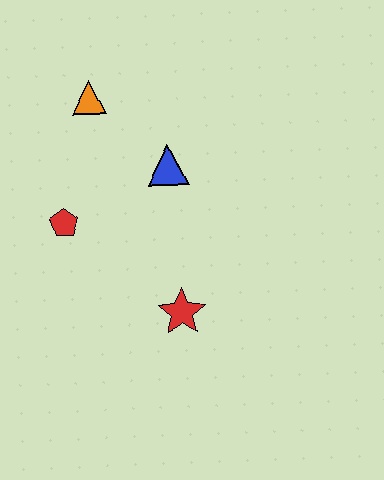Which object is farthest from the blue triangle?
The red star is farthest from the blue triangle.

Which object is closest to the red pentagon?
The blue triangle is closest to the red pentagon.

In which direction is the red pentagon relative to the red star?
The red pentagon is to the left of the red star.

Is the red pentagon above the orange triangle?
No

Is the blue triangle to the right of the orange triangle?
Yes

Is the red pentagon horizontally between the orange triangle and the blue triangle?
No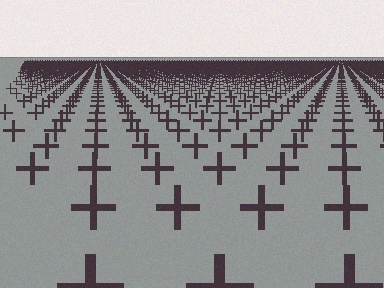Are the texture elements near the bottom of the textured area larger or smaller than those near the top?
Larger. Near the bottom, elements are closer to the viewer and appear at a bigger on-screen size.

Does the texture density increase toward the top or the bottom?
Density increases toward the top.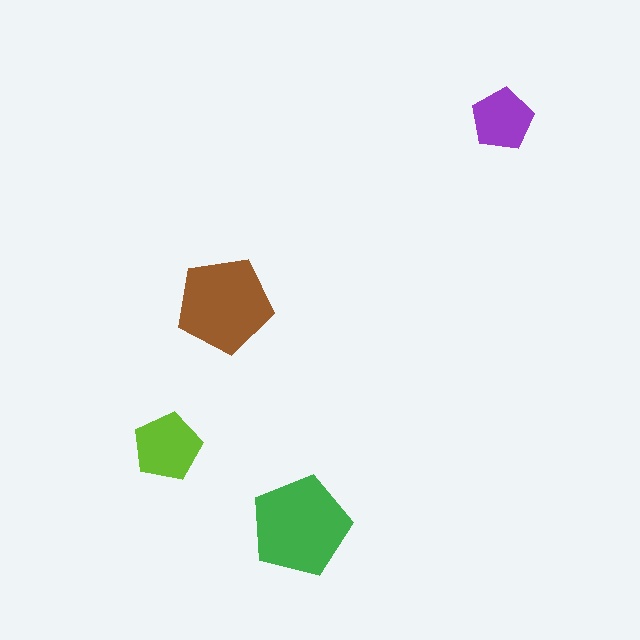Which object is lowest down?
The green pentagon is bottommost.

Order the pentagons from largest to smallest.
the green one, the brown one, the lime one, the purple one.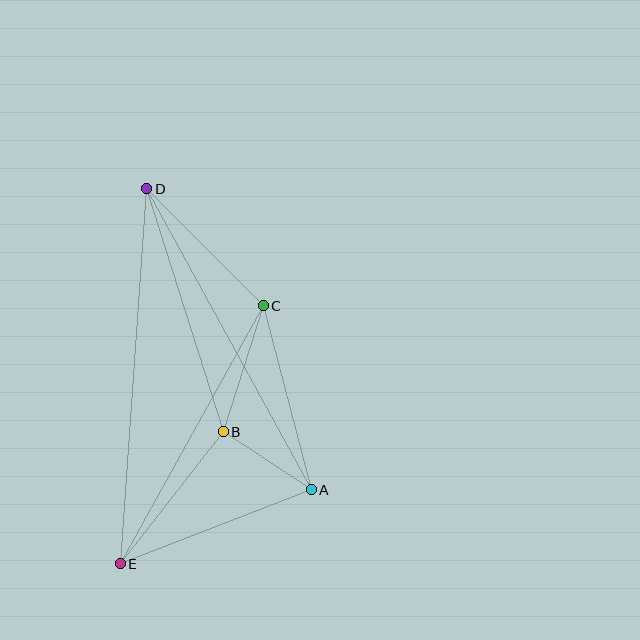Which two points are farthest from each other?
Points D and E are farthest from each other.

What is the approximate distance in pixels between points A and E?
The distance between A and E is approximately 205 pixels.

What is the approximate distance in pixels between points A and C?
The distance between A and C is approximately 190 pixels.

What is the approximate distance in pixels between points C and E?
The distance between C and E is approximately 295 pixels.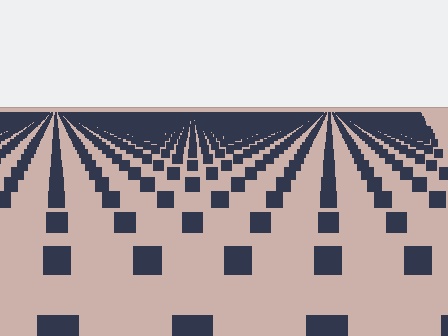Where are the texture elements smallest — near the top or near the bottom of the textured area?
Near the top.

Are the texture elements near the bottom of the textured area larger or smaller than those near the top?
Larger. Near the bottom, elements are closer to the viewer and appear at a bigger on-screen size.